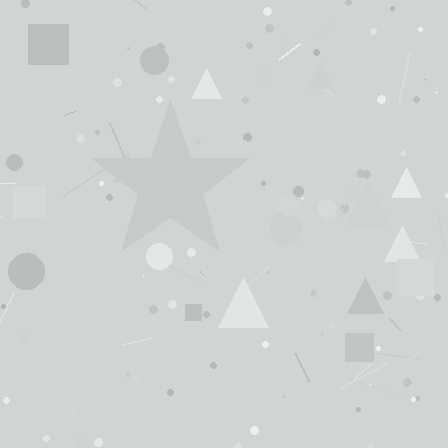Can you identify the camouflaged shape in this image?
The camouflaged shape is a star.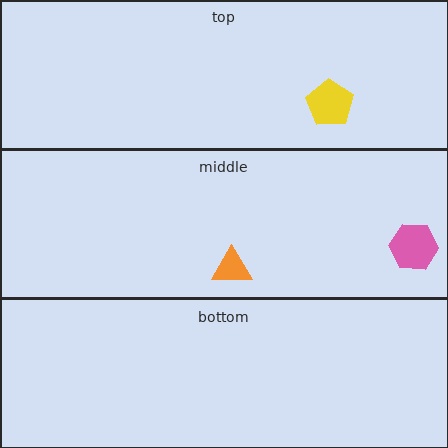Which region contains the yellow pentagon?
The top region.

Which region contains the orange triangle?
The middle region.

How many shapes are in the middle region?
2.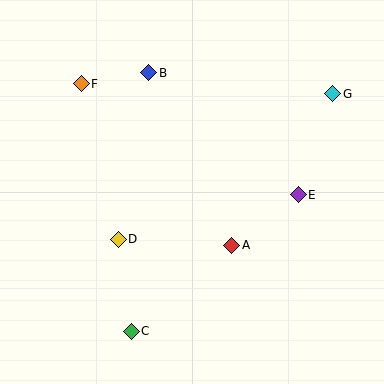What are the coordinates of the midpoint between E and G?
The midpoint between E and G is at (315, 144).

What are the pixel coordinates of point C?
Point C is at (131, 331).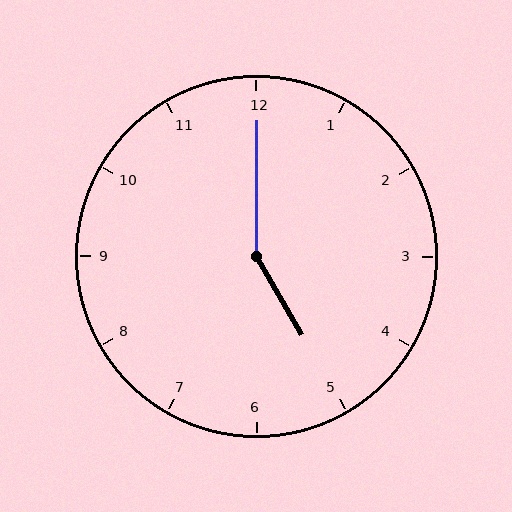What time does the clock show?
5:00.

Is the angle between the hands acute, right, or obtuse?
It is obtuse.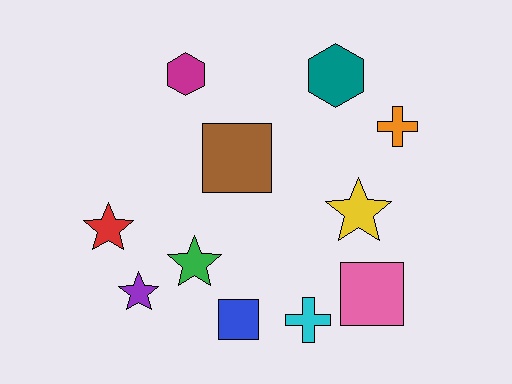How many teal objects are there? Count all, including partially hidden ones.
There is 1 teal object.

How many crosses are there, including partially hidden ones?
There are 2 crosses.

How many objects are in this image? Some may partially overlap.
There are 11 objects.